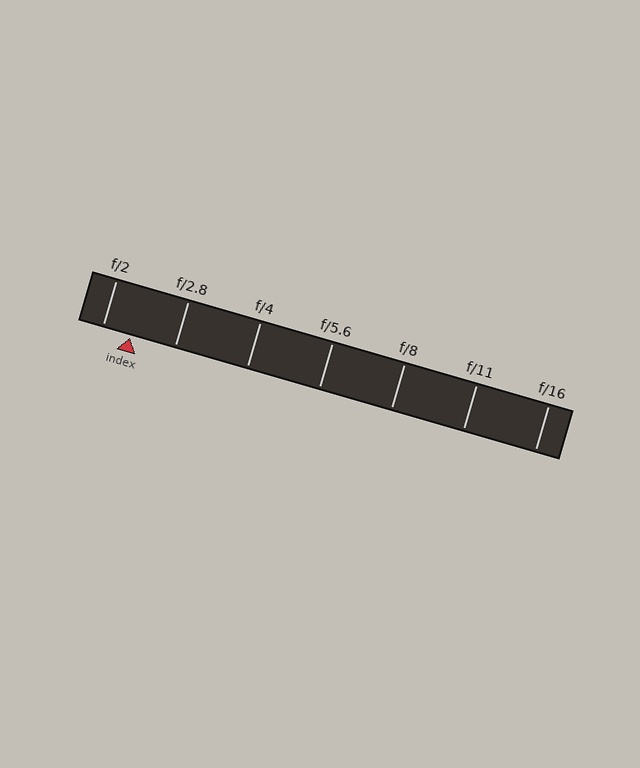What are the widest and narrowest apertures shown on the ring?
The widest aperture shown is f/2 and the narrowest is f/16.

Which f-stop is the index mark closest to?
The index mark is closest to f/2.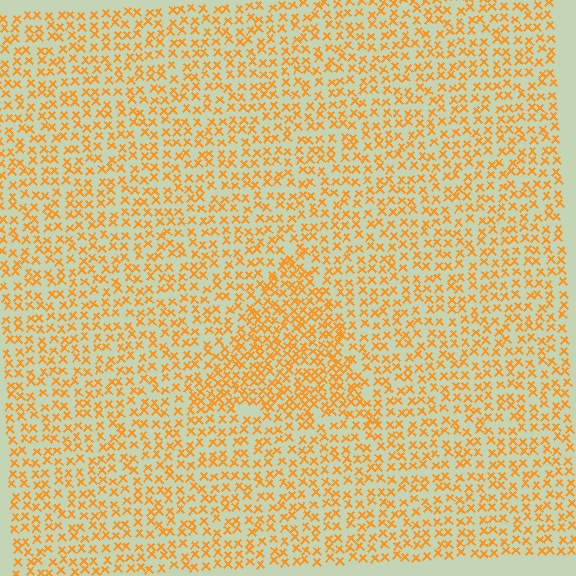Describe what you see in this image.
The image contains small orange elements arranged at two different densities. A triangle-shaped region is visible where the elements are more densely packed than the surrounding area.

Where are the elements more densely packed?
The elements are more densely packed inside the triangle boundary.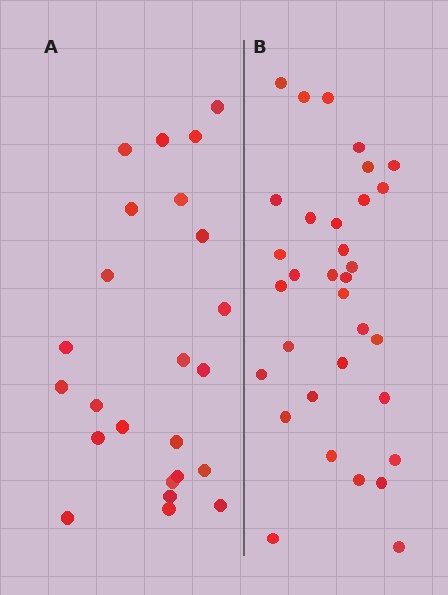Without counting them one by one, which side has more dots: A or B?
Region B (the right region) has more dots.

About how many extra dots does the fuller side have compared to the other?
Region B has roughly 8 or so more dots than region A.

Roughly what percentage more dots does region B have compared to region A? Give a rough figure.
About 40% more.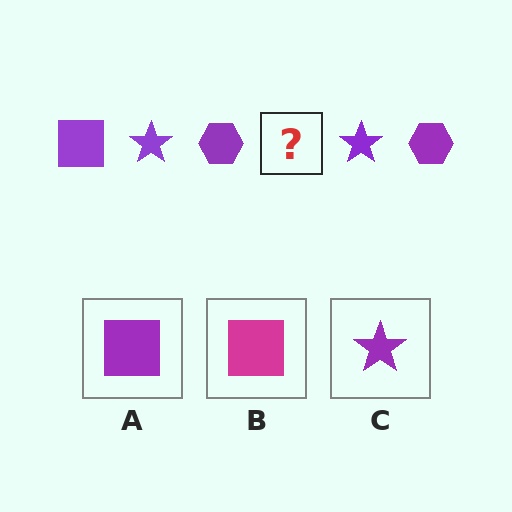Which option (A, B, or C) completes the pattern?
A.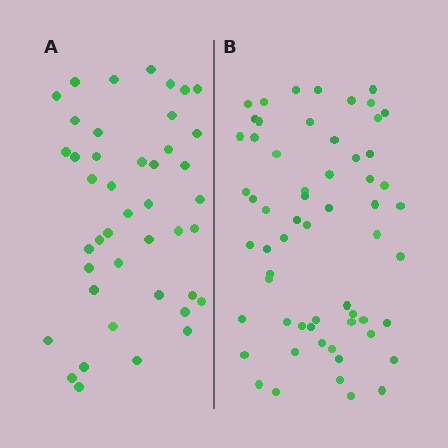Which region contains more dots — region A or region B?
Region B (the right region) has more dots.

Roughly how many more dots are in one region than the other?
Region B has approximately 15 more dots than region A.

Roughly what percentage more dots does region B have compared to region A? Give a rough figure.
About 40% more.